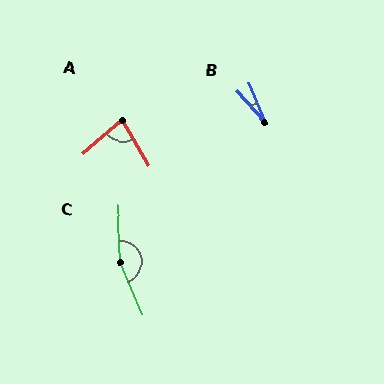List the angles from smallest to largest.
B (20°), A (80°), C (160°).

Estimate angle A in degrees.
Approximately 80 degrees.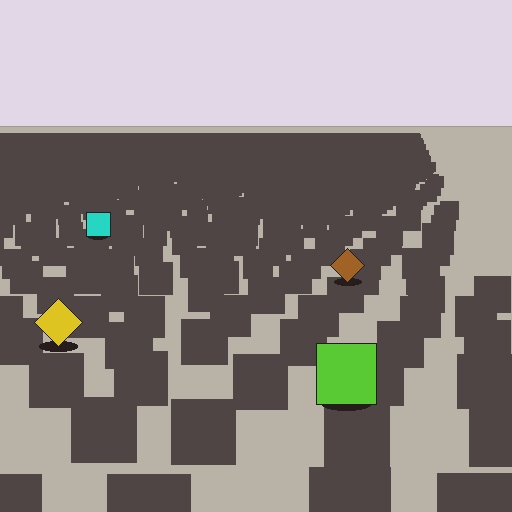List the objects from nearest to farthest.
From nearest to farthest: the lime square, the yellow diamond, the brown diamond, the cyan square.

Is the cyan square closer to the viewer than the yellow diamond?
No. The yellow diamond is closer — you can tell from the texture gradient: the ground texture is coarser near it.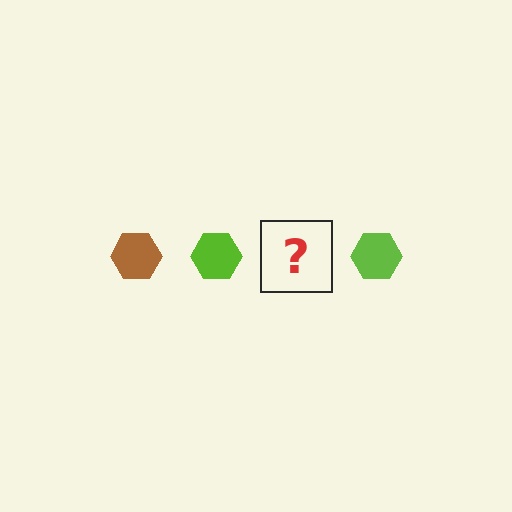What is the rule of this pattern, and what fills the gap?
The rule is that the pattern cycles through brown, lime hexagons. The gap should be filled with a brown hexagon.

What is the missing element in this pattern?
The missing element is a brown hexagon.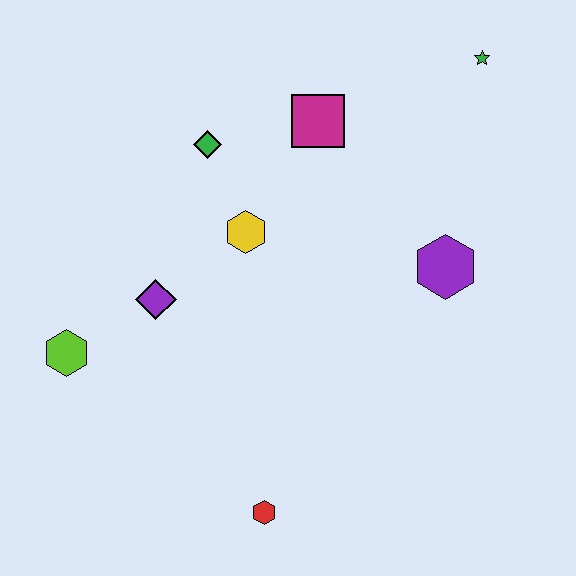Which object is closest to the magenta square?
The green diamond is closest to the magenta square.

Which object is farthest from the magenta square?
The red hexagon is farthest from the magenta square.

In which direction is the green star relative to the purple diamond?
The green star is to the right of the purple diamond.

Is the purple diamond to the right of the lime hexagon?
Yes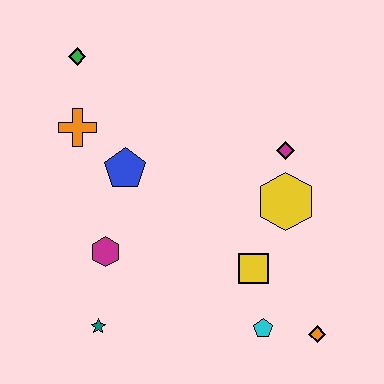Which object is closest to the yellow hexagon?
The magenta diamond is closest to the yellow hexagon.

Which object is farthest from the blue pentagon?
The orange diamond is farthest from the blue pentagon.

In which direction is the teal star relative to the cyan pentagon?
The teal star is to the left of the cyan pentagon.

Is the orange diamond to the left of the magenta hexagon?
No